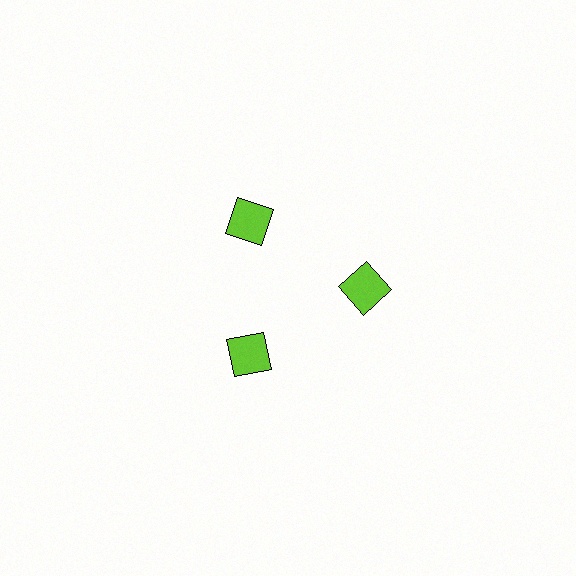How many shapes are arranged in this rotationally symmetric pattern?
There are 3 shapes, arranged in 3 groups of 1.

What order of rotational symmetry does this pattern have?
This pattern has 3-fold rotational symmetry.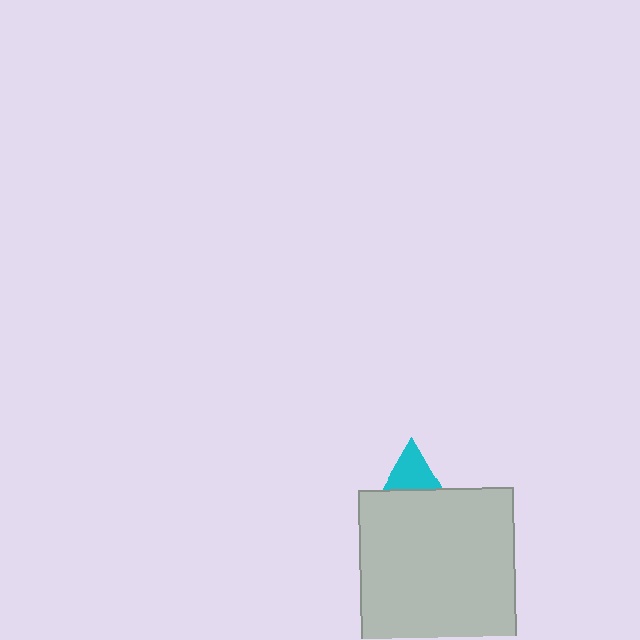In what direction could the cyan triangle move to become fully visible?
The cyan triangle could move up. That would shift it out from behind the light gray square entirely.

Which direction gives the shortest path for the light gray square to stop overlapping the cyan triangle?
Moving down gives the shortest separation.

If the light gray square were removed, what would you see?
You would see the complete cyan triangle.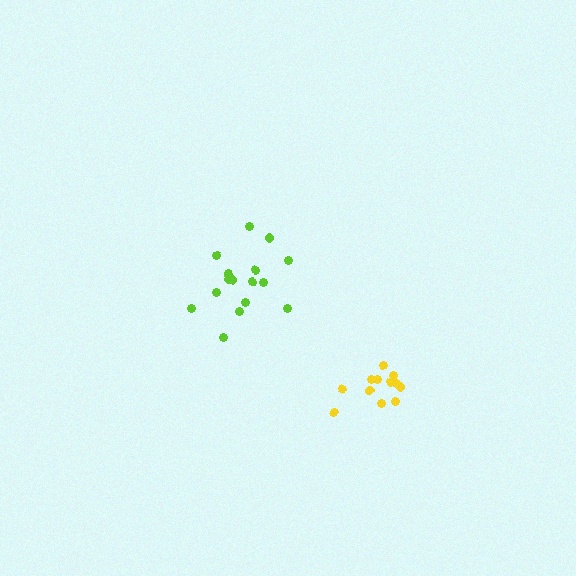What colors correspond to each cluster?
The clusters are colored: yellow, lime.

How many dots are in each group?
Group 1: 12 dots, Group 2: 16 dots (28 total).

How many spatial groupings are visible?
There are 2 spatial groupings.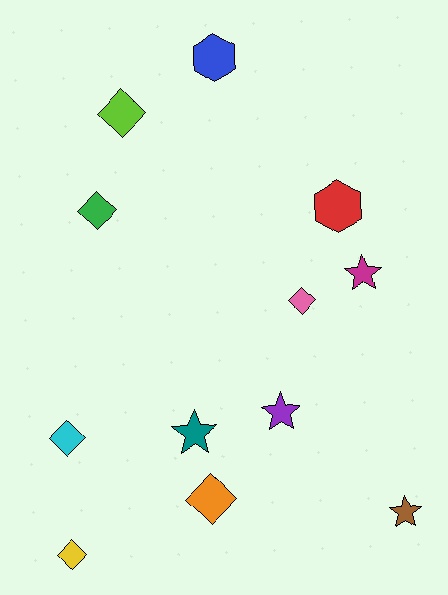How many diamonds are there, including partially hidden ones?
There are 6 diamonds.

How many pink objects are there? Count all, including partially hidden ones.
There is 1 pink object.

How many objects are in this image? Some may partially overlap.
There are 12 objects.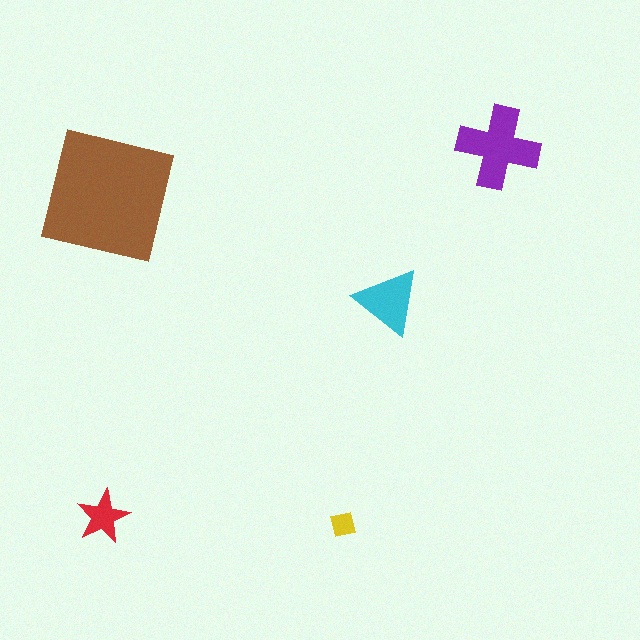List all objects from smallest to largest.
The yellow square, the red star, the cyan triangle, the purple cross, the brown square.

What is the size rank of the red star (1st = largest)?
4th.